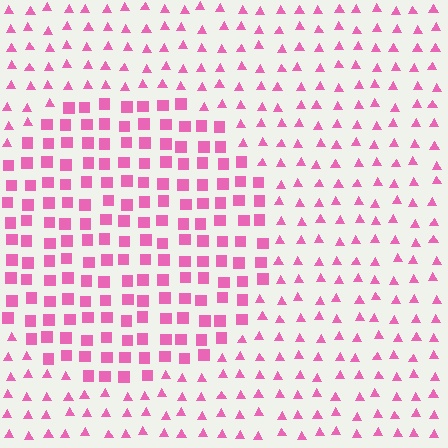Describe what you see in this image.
The image is filled with small pink elements arranged in a uniform grid. A circle-shaped region contains squares, while the surrounding area contains triangles. The boundary is defined purely by the change in element shape.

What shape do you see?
I see a circle.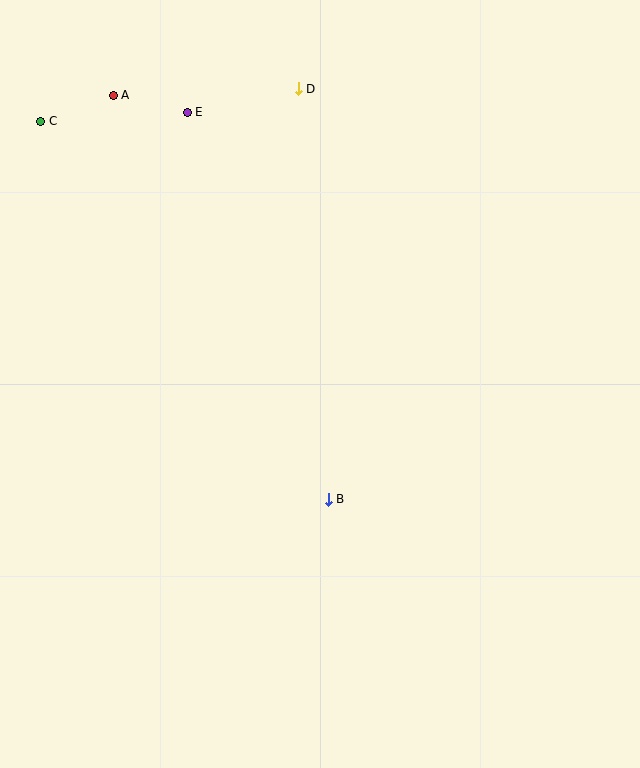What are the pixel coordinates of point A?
Point A is at (113, 95).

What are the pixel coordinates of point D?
Point D is at (298, 89).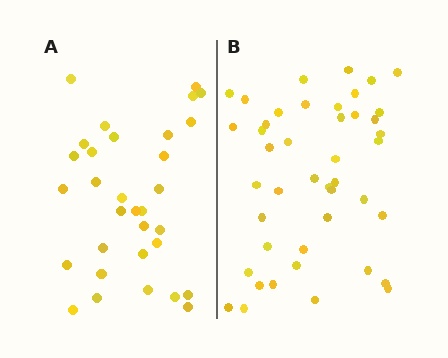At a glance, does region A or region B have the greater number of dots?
Region B (the right region) has more dots.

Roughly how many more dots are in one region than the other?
Region B has roughly 12 or so more dots than region A.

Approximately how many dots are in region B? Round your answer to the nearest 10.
About 40 dots. (The exact count is 44, which rounds to 40.)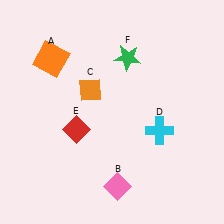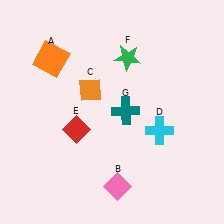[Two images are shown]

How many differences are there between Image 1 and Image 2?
There is 1 difference between the two images.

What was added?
A teal cross (G) was added in Image 2.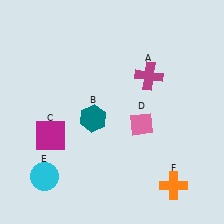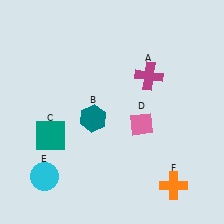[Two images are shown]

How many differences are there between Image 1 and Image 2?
There is 1 difference between the two images.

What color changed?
The square (C) changed from magenta in Image 1 to teal in Image 2.